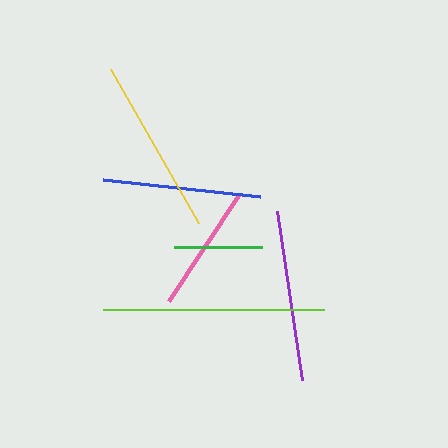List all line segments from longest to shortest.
From longest to shortest: lime, yellow, purple, blue, pink, green.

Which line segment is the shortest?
The green line is the shortest at approximately 88 pixels.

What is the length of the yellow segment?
The yellow segment is approximately 177 pixels long.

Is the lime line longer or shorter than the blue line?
The lime line is longer than the blue line.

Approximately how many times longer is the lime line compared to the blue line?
The lime line is approximately 1.4 times the length of the blue line.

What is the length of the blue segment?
The blue segment is approximately 158 pixels long.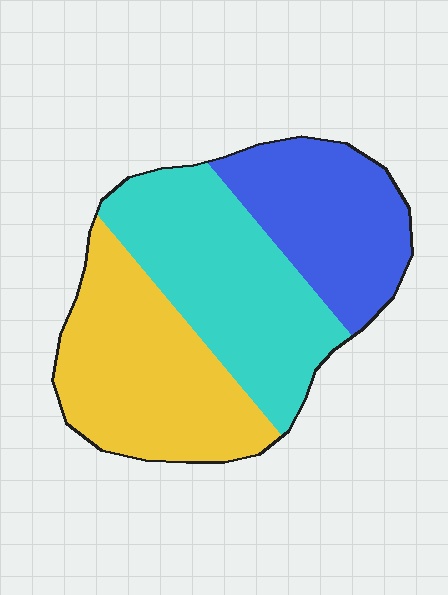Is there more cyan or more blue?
Cyan.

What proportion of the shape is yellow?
Yellow covers roughly 35% of the shape.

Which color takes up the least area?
Blue, at roughly 25%.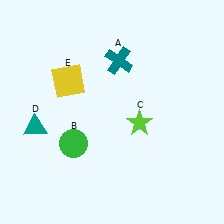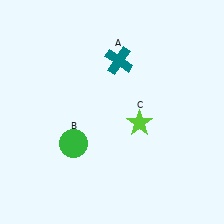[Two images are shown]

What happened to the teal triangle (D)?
The teal triangle (D) was removed in Image 2. It was in the bottom-left area of Image 1.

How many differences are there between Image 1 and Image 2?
There are 2 differences between the two images.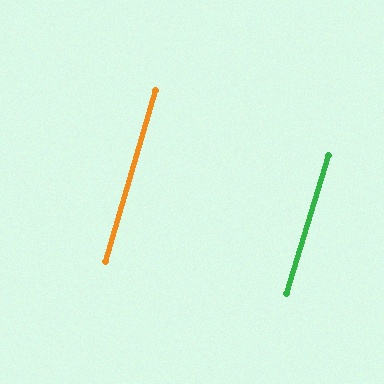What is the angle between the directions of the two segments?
Approximately 1 degree.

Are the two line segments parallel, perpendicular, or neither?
Parallel — their directions differ by only 0.6°.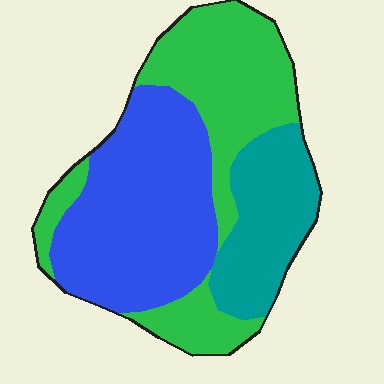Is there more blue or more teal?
Blue.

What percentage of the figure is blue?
Blue takes up about two fifths (2/5) of the figure.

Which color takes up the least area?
Teal, at roughly 20%.